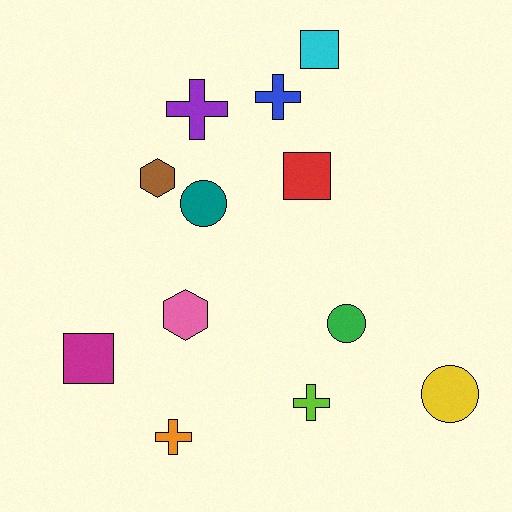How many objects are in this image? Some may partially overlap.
There are 12 objects.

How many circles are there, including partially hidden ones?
There are 3 circles.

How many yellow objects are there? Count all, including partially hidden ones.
There is 1 yellow object.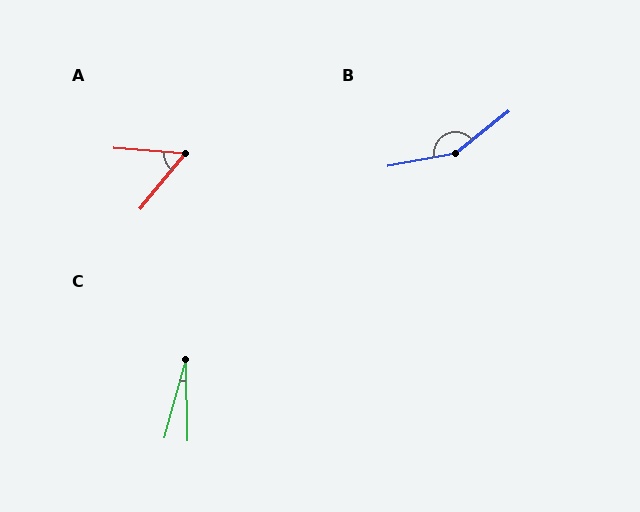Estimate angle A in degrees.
Approximately 55 degrees.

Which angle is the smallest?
C, at approximately 16 degrees.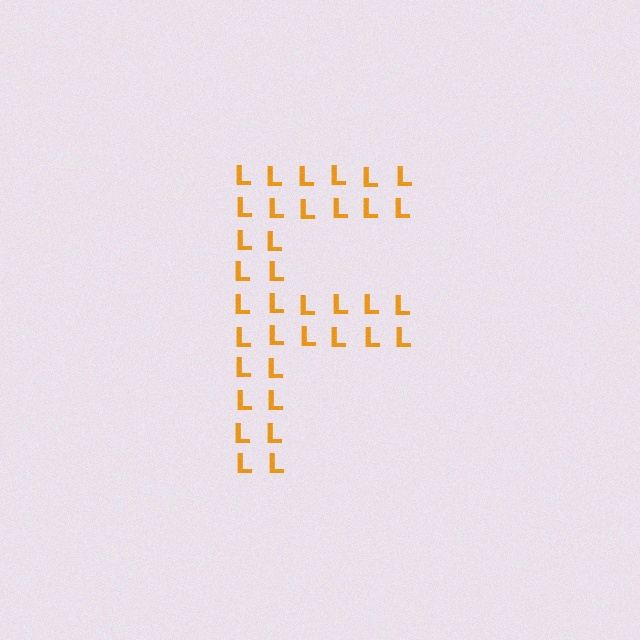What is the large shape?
The large shape is the letter F.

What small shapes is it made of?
It is made of small letter L's.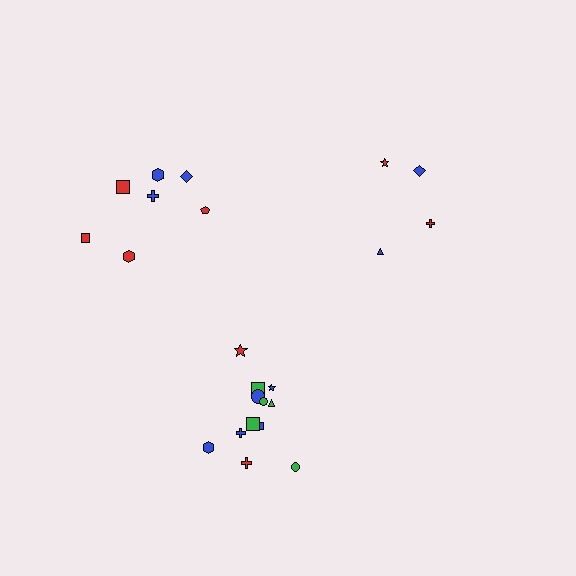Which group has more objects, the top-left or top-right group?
The top-left group.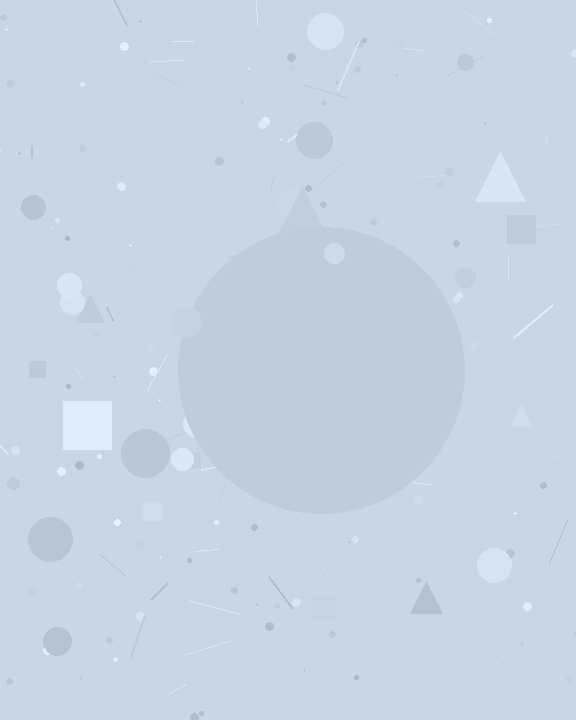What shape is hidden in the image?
A circle is hidden in the image.